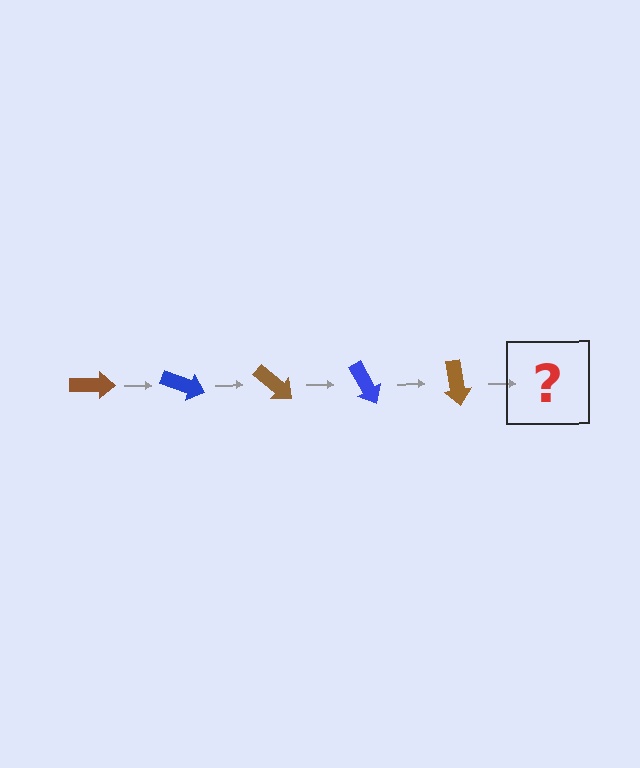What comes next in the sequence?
The next element should be a blue arrow, rotated 100 degrees from the start.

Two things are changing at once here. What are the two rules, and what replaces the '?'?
The two rules are that it rotates 20 degrees each step and the color cycles through brown and blue. The '?' should be a blue arrow, rotated 100 degrees from the start.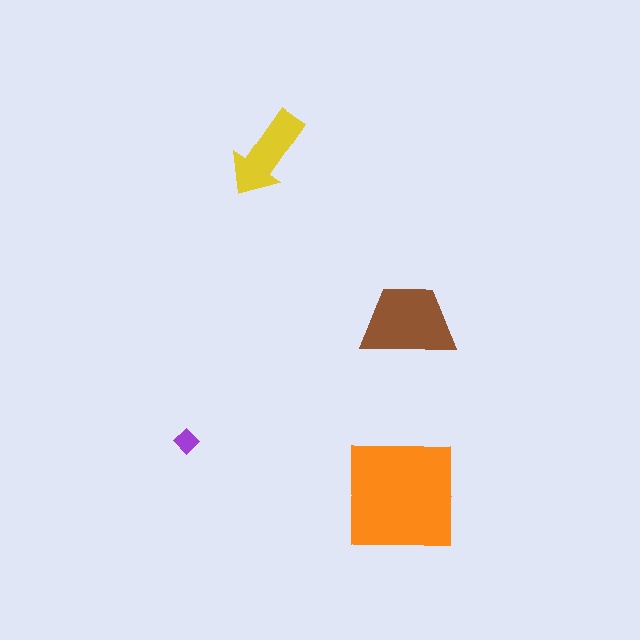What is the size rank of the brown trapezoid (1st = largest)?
2nd.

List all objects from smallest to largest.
The purple diamond, the yellow arrow, the brown trapezoid, the orange square.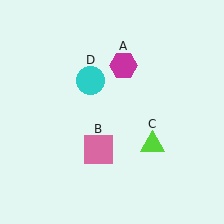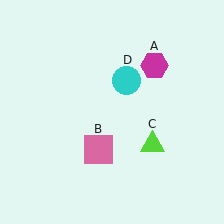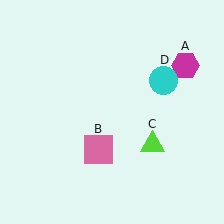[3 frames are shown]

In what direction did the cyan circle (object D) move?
The cyan circle (object D) moved right.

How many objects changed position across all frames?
2 objects changed position: magenta hexagon (object A), cyan circle (object D).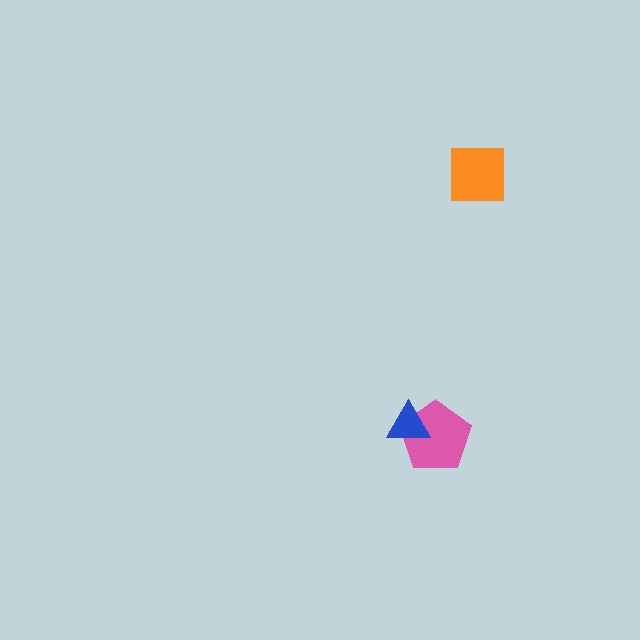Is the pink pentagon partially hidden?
Yes, it is partially covered by another shape.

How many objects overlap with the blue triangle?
1 object overlaps with the blue triangle.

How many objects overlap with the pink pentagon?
1 object overlaps with the pink pentagon.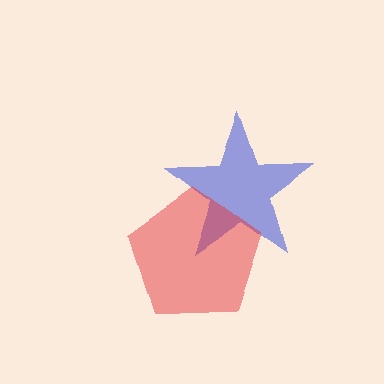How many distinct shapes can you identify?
There are 2 distinct shapes: a blue star, a red pentagon.